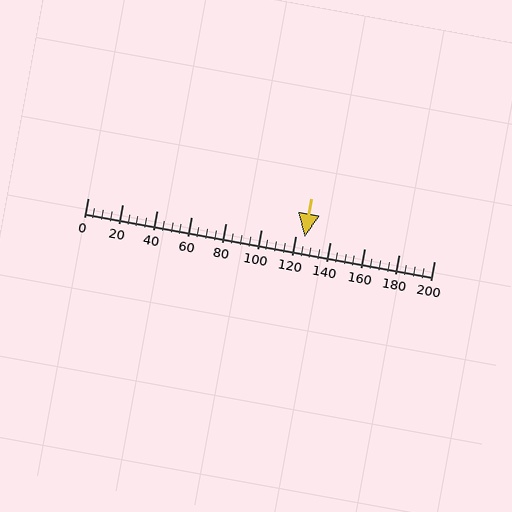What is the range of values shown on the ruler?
The ruler shows values from 0 to 200.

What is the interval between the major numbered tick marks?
The major tick marks are spaced 20 units apart.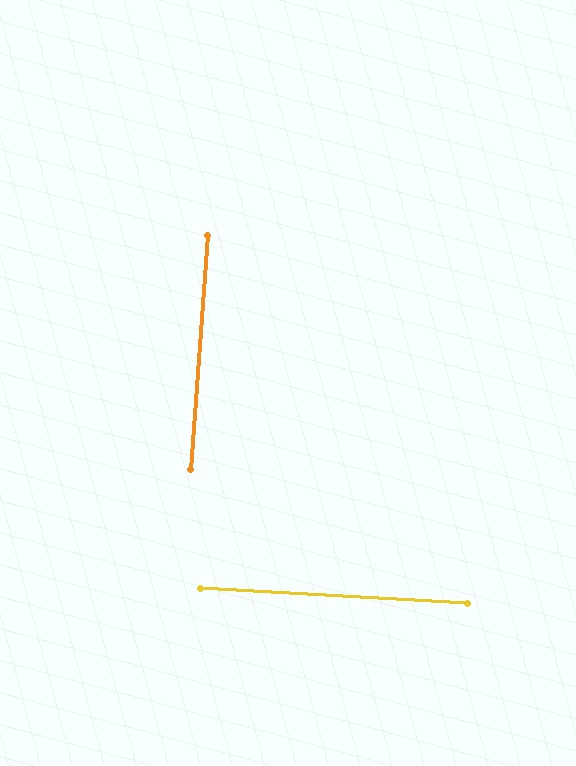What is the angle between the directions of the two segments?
Approximately 89 degrees.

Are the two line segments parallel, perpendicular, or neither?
Perpendicular — they meet at approximately 89°.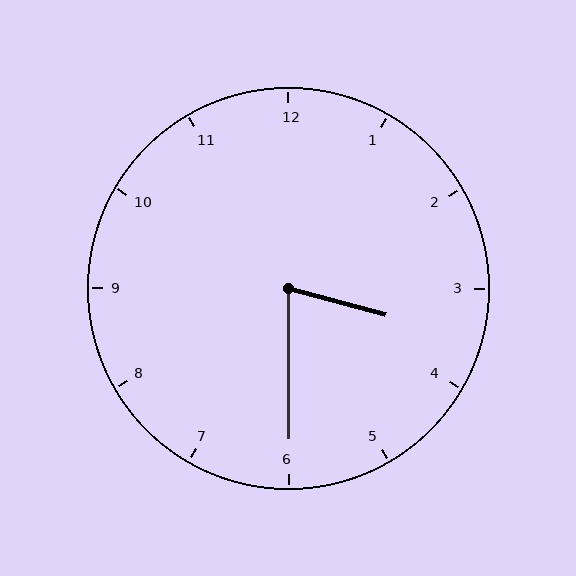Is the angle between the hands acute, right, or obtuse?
It is acute.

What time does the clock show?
3:30.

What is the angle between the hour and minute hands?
Approximately 75 degrees.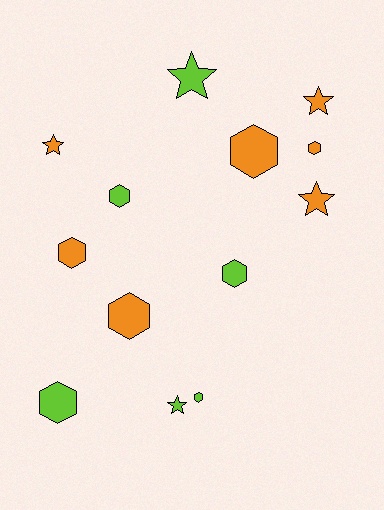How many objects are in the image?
There are 13 objects.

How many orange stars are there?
There are 3 orange stars.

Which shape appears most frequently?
Hexagon, with 8 objects.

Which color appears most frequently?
Orange, with 7 objects.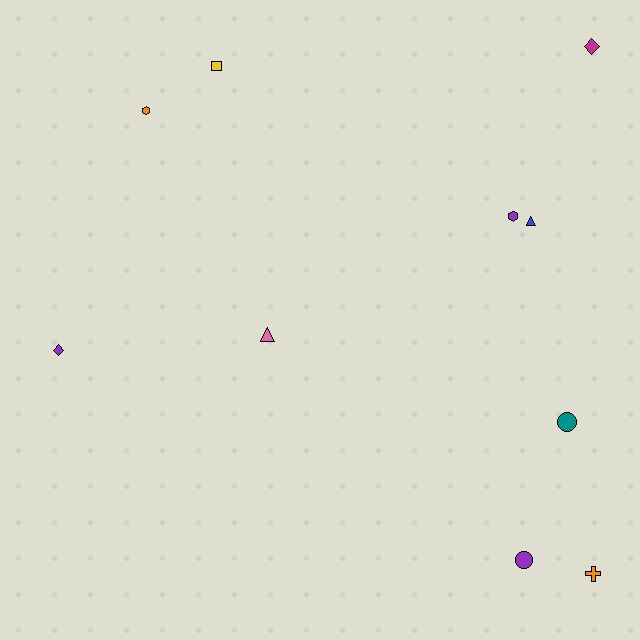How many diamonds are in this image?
There are 2 diamonds.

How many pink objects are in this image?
There is 1 pink object.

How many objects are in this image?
There are 10 objects.